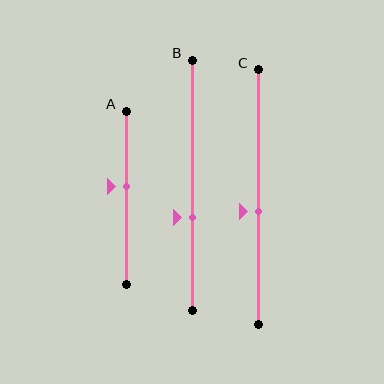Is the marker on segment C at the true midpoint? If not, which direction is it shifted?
No, the marker on segment C is shifted downward by about 6% of the segment length.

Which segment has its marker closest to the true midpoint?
Segment C has its marker closest to the true midpoint.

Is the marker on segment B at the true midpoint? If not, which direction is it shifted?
No, the marker on segment B is shifted downward by about 13% of the segment length.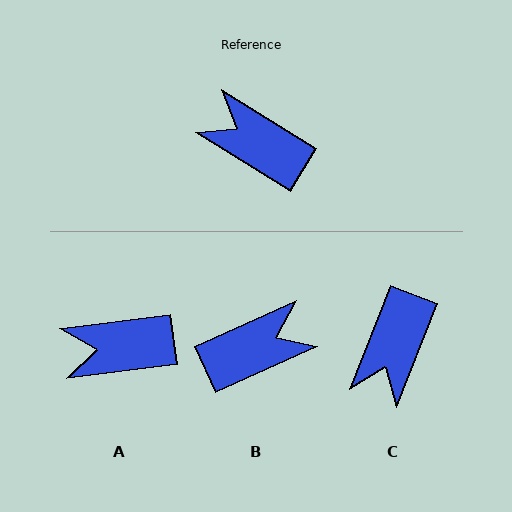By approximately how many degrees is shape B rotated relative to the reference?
Approximately 124 degrees clockwise.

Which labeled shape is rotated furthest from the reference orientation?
B, about 124 degrees away.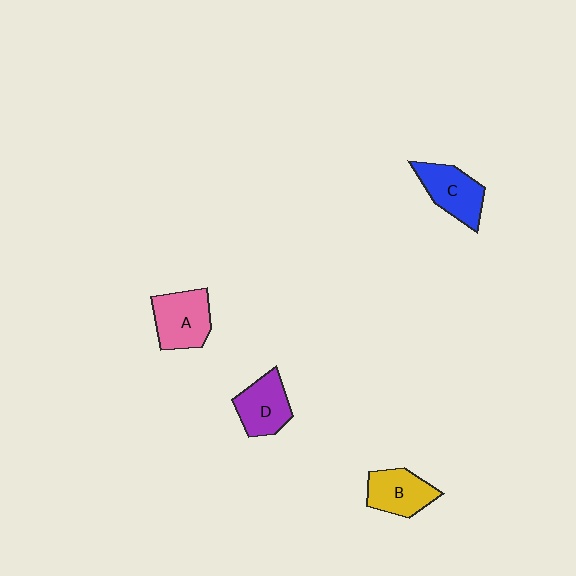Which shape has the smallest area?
Shape B (yellow).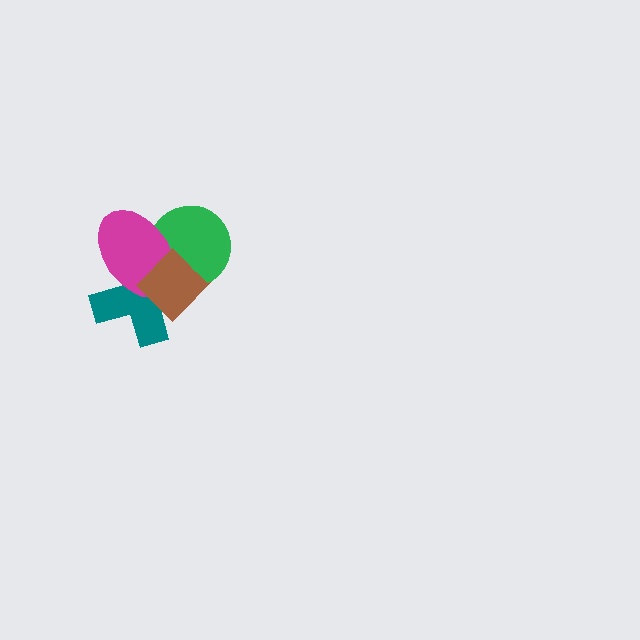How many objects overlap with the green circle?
4 objects overlap with the green circle.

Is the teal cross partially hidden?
Yes, it is partially covered by another shape.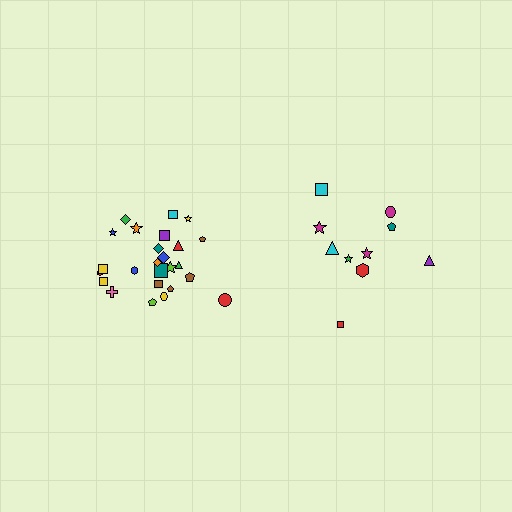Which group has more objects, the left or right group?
The left group.